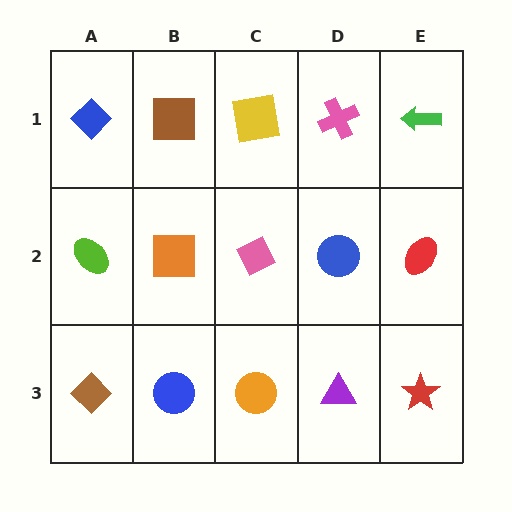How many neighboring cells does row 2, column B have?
4.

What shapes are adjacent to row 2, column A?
A blue diamond (row 1, column A), a brown diamond (row 3, column A), an orange square (row 2, column B).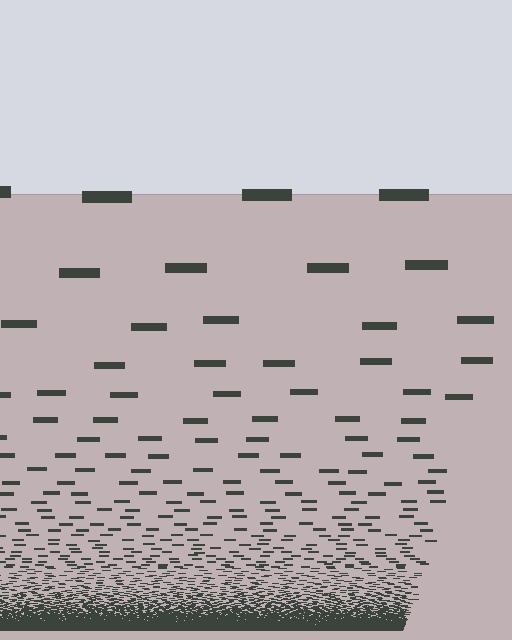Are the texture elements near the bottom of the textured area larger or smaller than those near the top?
Smaller. The gradient is inverted — elements near the bottom are smaller and denser.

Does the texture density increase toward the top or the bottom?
Density increases toward the bottom.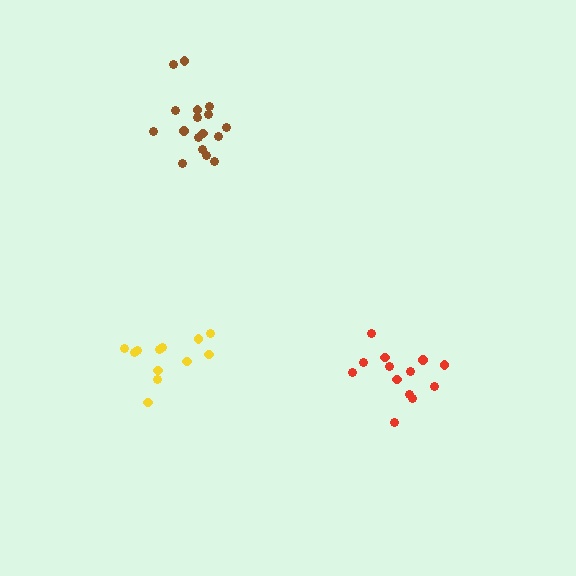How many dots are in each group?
Group 1: 12 dots, Group 2: 17 dots, Group 3: 13 dots (42 total).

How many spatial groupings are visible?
There are 3 spatial groupings.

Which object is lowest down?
The red cluster is bottommost.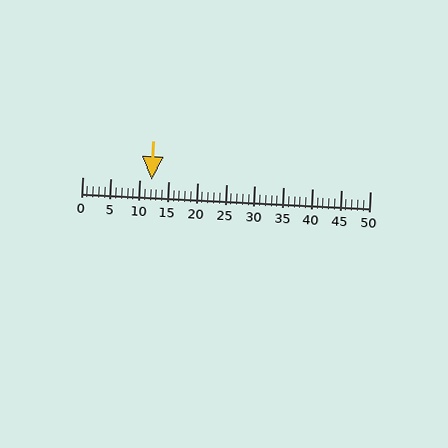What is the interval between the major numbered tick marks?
The major tick marks are spaced 5 units apart.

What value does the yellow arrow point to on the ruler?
The yellow arrow points to approximately 12.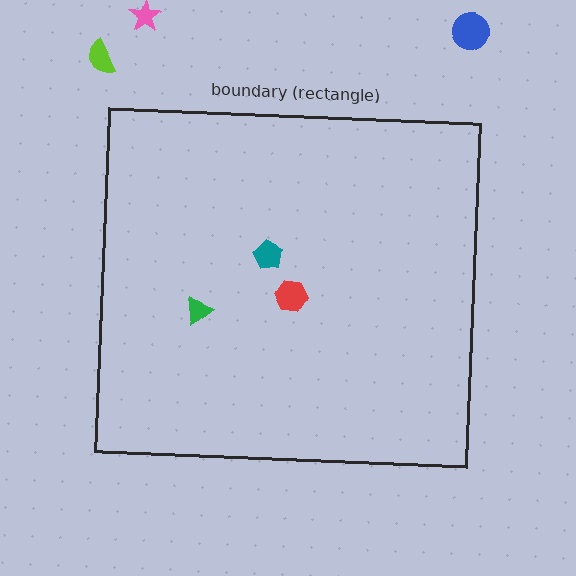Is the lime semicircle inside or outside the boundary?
Outside.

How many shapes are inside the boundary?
3 inside, 3 outside.